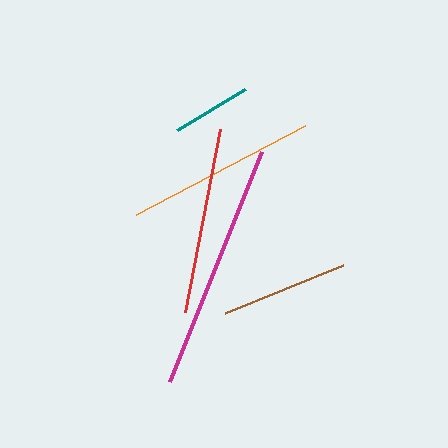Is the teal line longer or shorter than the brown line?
The brown line is longer than the teal line.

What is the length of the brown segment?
The brown segment is approximately 127 pixels long.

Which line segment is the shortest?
The teal line is the shortest at approximately 80 pixels.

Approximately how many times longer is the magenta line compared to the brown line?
The magenta line is approximately 1.9 times the length of the brown line.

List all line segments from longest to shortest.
From longest to shortest: magenta, orange, red, brown, teal.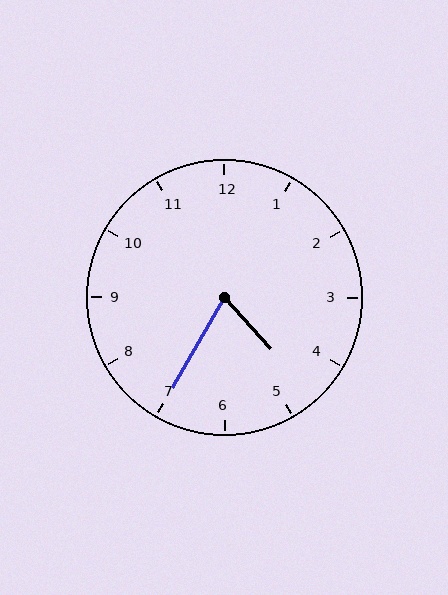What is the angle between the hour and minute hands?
Approximately 72 degrees.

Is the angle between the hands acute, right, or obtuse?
It is acute.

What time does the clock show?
4:35.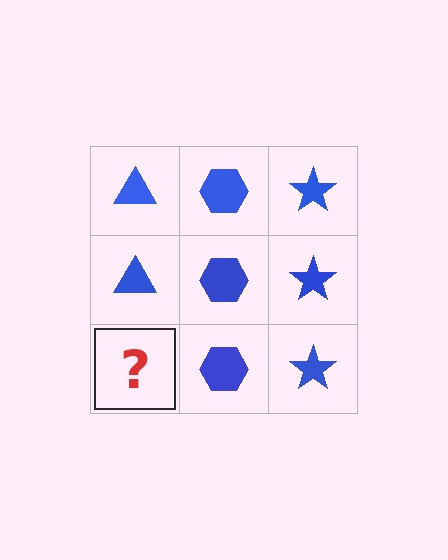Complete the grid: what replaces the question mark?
The question mark should be replaced with a blue triangle.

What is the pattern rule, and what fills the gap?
The rule is that each column has a consistent shape. The gap should be filled with a blue triangle.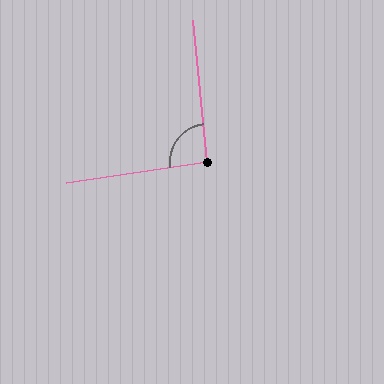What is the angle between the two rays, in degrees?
Approximately 93 degrees.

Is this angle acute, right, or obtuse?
It is approximately a right angle.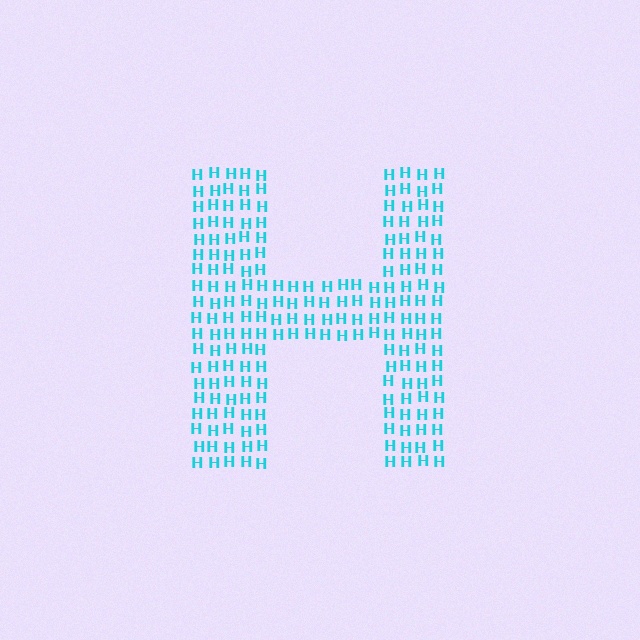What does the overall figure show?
The overall figure shows the letter H.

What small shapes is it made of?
It is made of small letter H's.